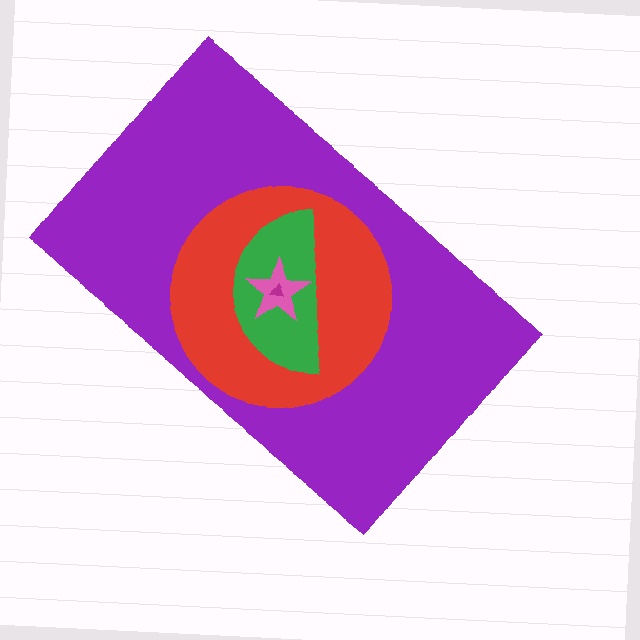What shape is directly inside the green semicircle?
The pink star.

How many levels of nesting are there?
5.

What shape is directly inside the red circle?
The green semicircle.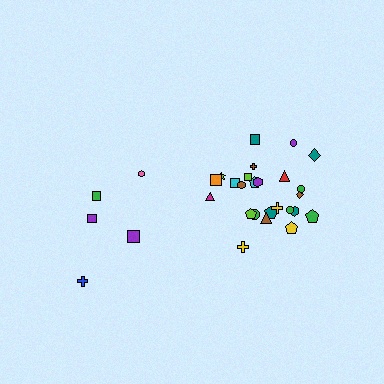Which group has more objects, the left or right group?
The right group.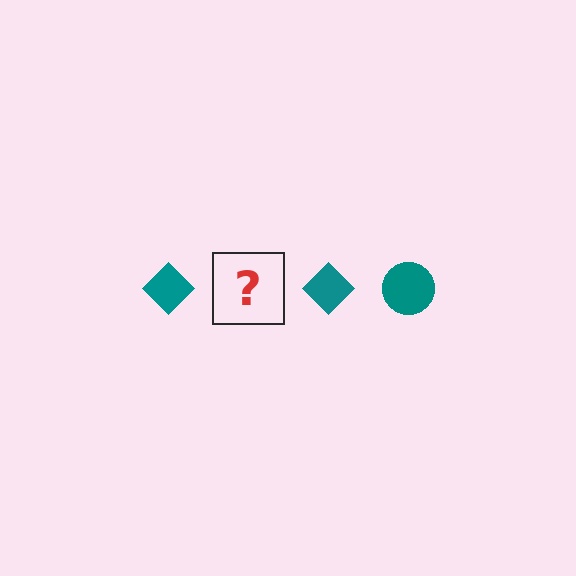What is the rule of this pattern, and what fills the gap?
The rule is that the pattern cycles through diamond, circle shapes in teal. The gap should be filled with a teal circle.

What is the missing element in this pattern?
The missing element is a teal circle.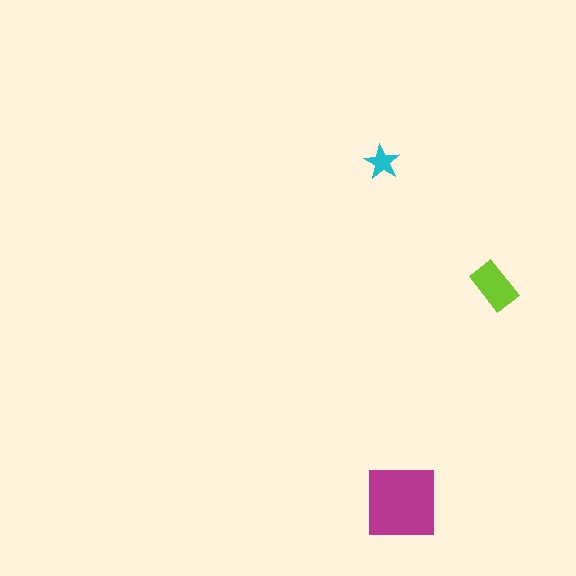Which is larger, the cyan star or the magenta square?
The magenta square.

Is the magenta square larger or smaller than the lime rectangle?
Larger.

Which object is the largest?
The magenta square.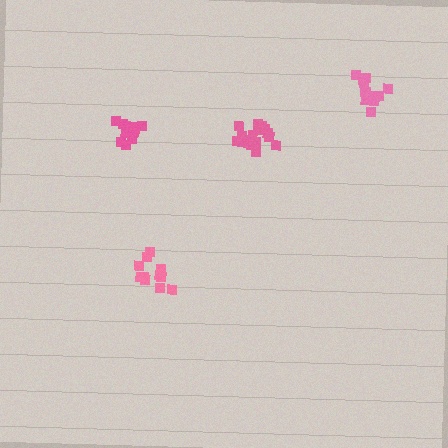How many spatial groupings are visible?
There are 4 spatial groupings.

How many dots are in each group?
Group 1: 16 dots, Group 2: 11 dots, Group 3: 16 dots, Group 4: 13 dots (56 total).